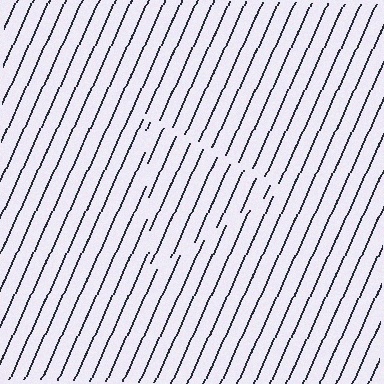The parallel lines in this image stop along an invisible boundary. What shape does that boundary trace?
An illusory triangle. The interior of the shape contains the same grating, shifted by half a period — the contour is defined by the phase discontinuity where line-ends from the inner and outer gratings abut.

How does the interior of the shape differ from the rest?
The interior of the shape contains the same grating, shifted by half a period — the contour is defined by the phase discontinuity where line-ends from the inner and outer gratings abut.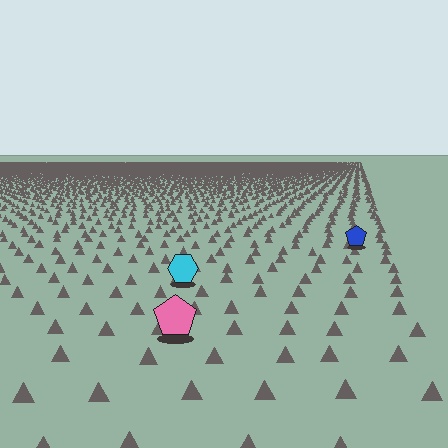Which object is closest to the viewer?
The pink pentagon is closest. The texture marks near it are larger and more spread out.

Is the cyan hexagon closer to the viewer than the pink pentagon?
No. The pink pentagon is closer — you can tell from the texture gradient: the ground texture is coarser near it.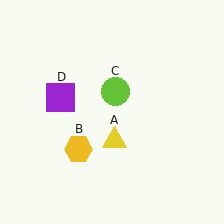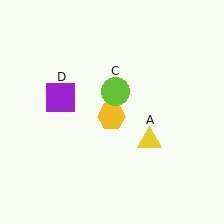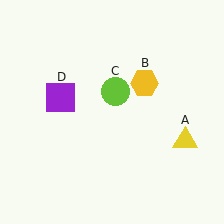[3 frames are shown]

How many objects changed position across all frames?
2 objects changed position: yellow triangle (object A), yellow hexagon (object B).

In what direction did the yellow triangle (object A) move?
The yellow triangle (object A) moved right.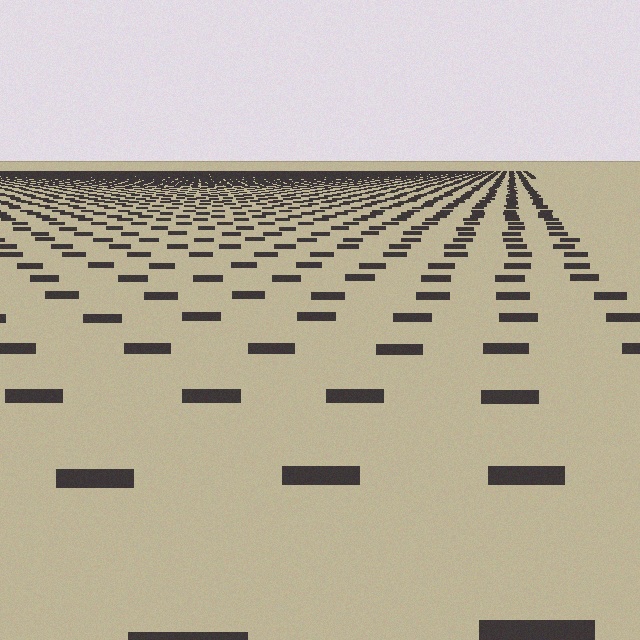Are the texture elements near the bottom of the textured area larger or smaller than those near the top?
Larger. Near the bottom, elements are closer to the viewer and appear at a bigger on-screen size.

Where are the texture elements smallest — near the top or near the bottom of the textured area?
Near the top.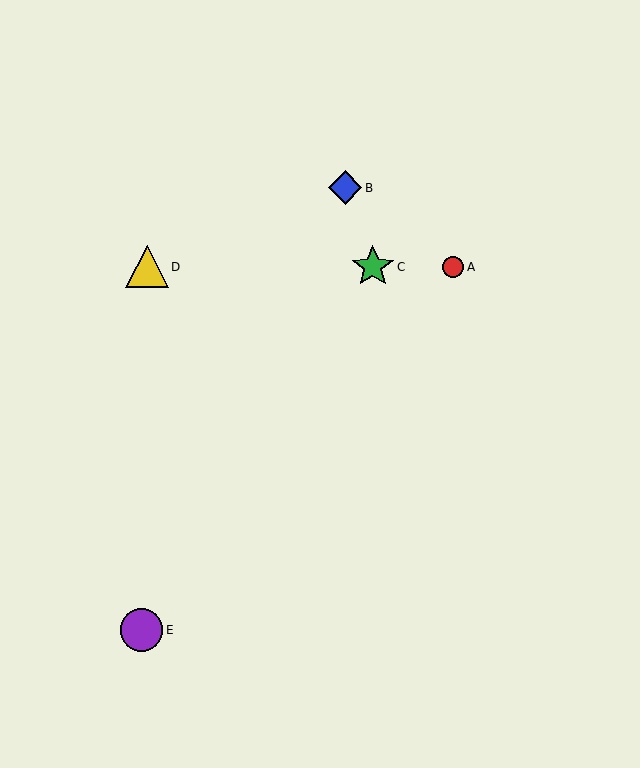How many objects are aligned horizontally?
3 objects (A, C, D) are aligned horizontally.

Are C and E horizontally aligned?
No, C is at y≈267 and E is at y≈630.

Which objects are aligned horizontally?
Objects A, C, D are aligned horizontally.